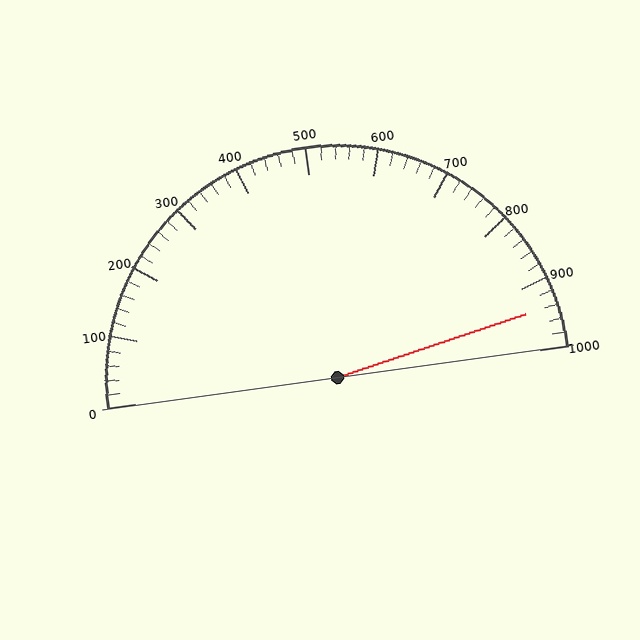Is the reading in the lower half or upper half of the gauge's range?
The reading is in the upper half of the range (0 to 1000).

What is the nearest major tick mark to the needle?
The nearest major tick mark is 900.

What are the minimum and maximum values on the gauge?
The gauge ranges from 0 to 1000.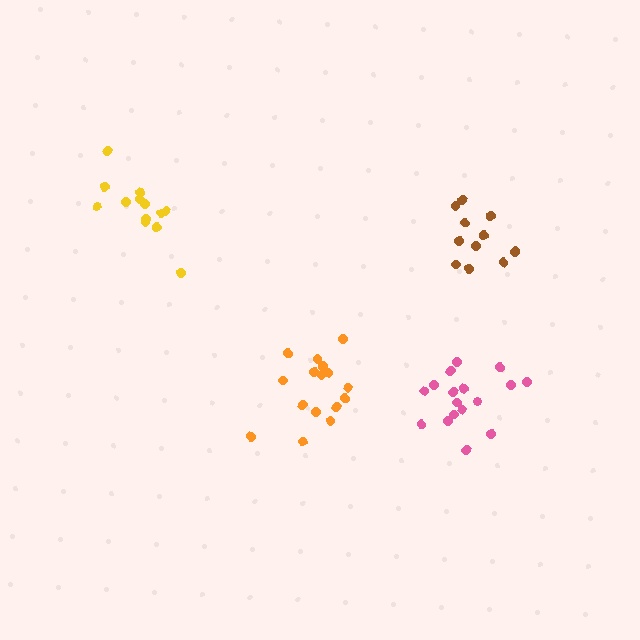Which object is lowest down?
The orange cluster is bottommost.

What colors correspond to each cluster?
The clusters are colored: brown, orange, yellow, pink.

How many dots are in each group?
Group 1: 12 dots, Group 2: 16 dots, Group 3: 13 dots, Group 4: 17 dots (58 total).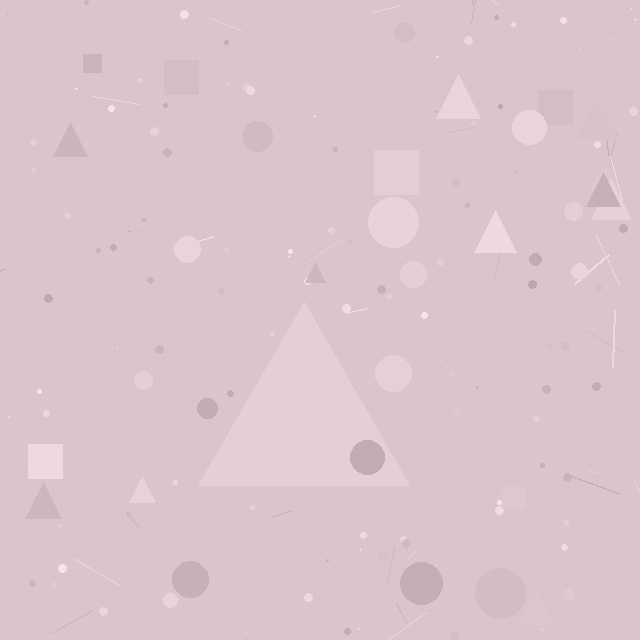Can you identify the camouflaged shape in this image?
The camouflaged shape is a triangle.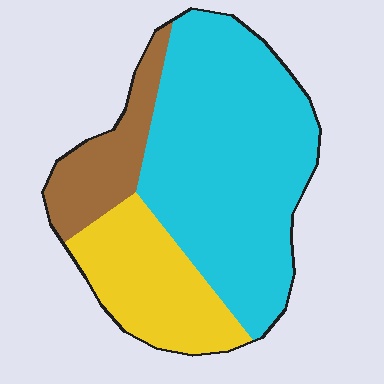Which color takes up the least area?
Brown, at roughly 15%.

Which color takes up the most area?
Cyan, at roughly 60%.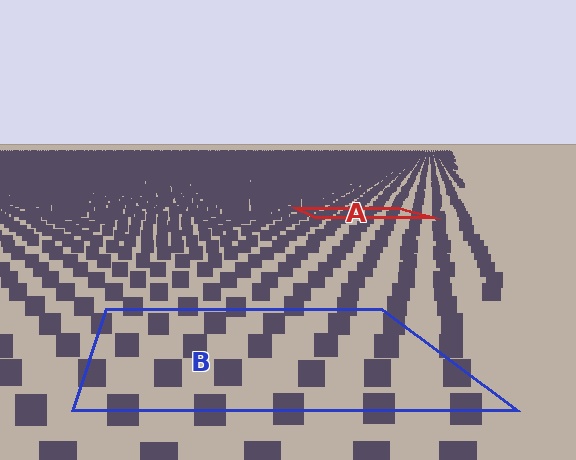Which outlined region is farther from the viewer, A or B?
Region A is farther from the viewer — the texture elements inside it appear smaller and more densely packed.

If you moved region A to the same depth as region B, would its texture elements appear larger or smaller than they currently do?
They would appear larger. At a closer depth, the same texture elements are projected at a bigger on-screen size.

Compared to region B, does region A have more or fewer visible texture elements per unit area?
Region A has more texture elements per unit area — they are packed more densely because it is farther away.